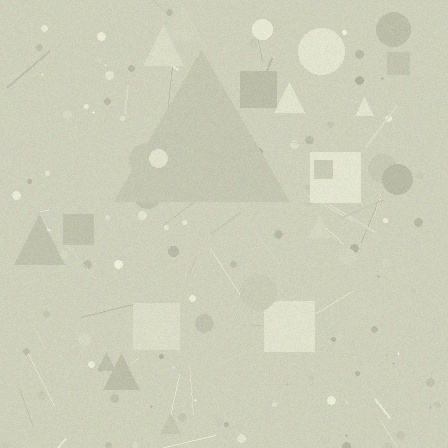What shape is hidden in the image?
A triangle is hidden in the image.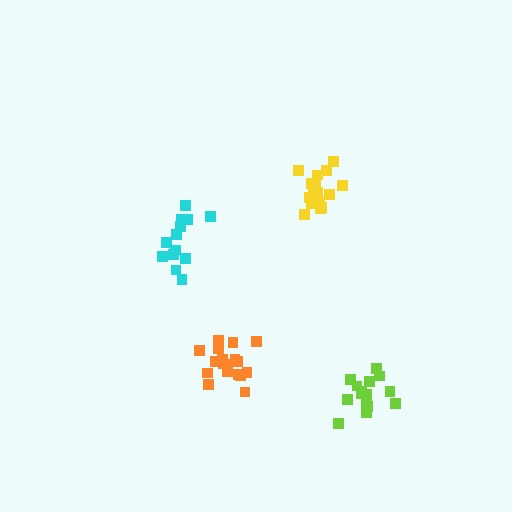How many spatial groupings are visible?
There are 4 spatial groupings.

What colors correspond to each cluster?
The clusters are colored: cyan, yellow, orange, lime.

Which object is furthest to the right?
The lime cluster is rightmost.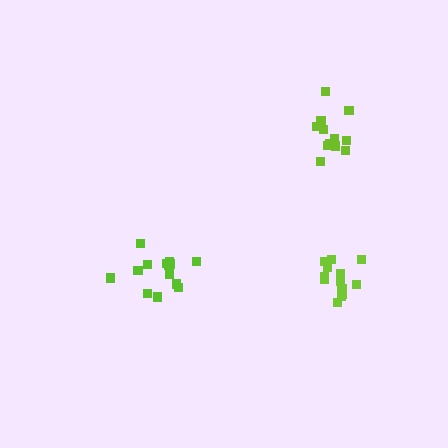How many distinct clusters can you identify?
There are 3 distinct clusters.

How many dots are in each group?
Group 1: 15 dots, Group 2: 13 dots, Group 3: 13 dots (41 total).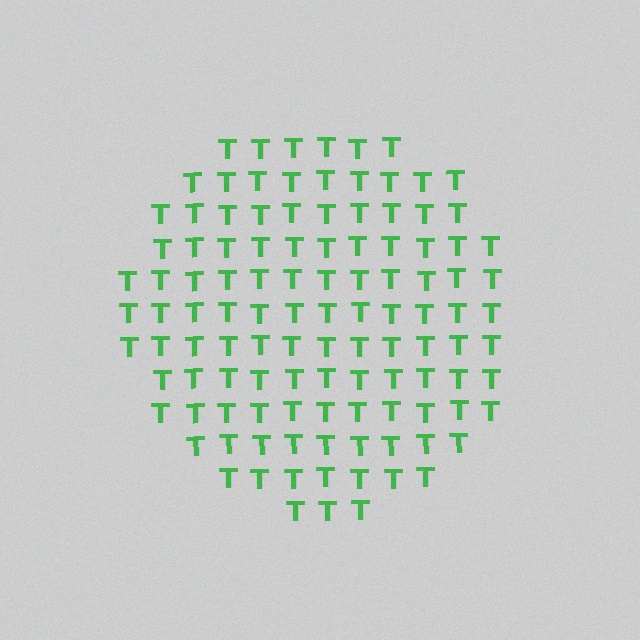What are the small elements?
The small elements are letter T's.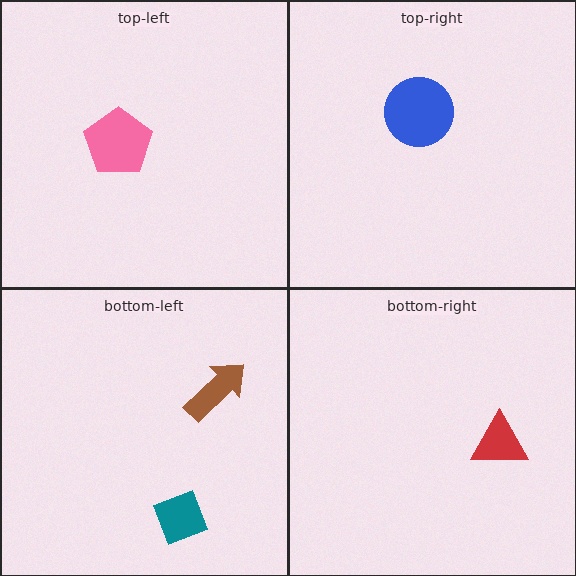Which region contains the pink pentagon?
The top-left region.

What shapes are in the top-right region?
The blue circle.